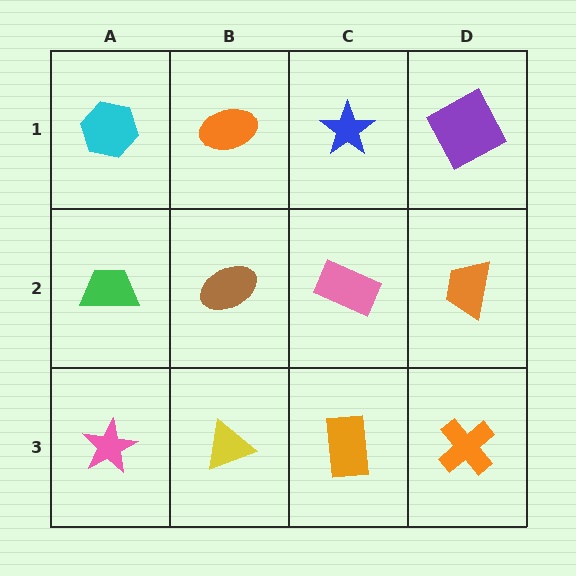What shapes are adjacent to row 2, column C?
A blue star (row 1, column C), an orange rectangle (row 3, column C), a brown ellipse (row 2, column B), an orange trapezoid (row 2, column D).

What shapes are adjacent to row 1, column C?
A pink rectangle (row 2, column C), an orange ellipse (row 1, column B), a purple square (row 1, column D).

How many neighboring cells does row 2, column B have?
4.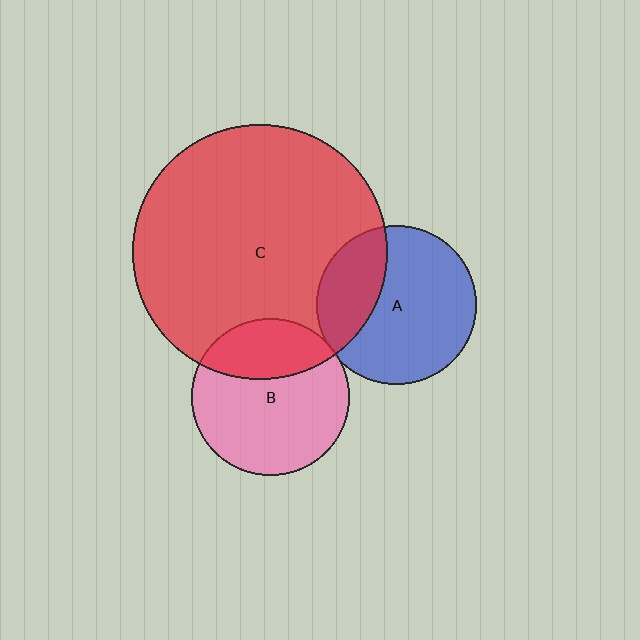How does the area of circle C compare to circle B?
Approximately 2.6 times.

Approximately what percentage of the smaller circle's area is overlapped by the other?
Approximately 30%.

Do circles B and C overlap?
Yes.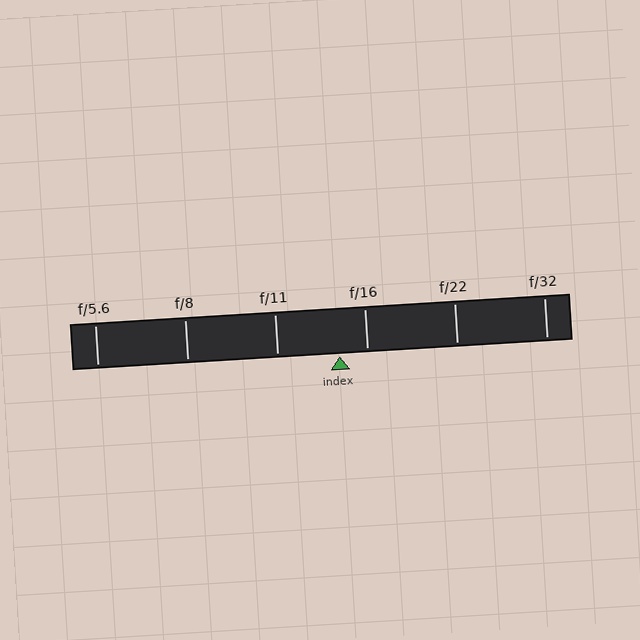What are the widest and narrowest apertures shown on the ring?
The widest aperture shown is f/5.6 and the narrowest is f/32.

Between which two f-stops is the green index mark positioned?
The index mark is between f/11 and f/16.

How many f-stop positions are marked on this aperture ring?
There are 6 f-stop positions marked.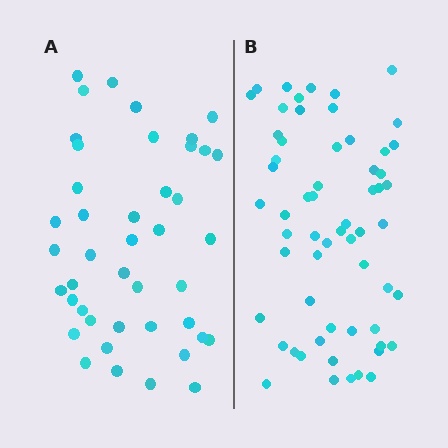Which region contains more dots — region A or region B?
Region B (the right region) has more dots.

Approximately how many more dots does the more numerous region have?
Region B has approximately 15 more dots than region A.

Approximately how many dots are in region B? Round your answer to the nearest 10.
About 60 dots.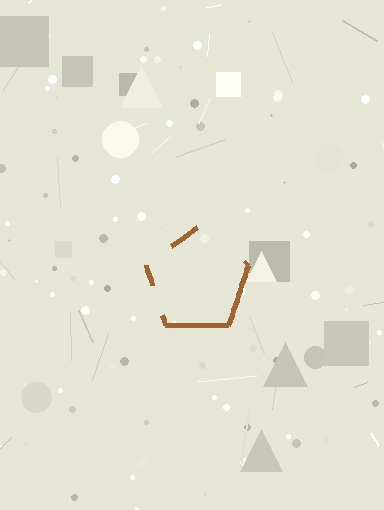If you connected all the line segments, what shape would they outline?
They would outline a pentagon.